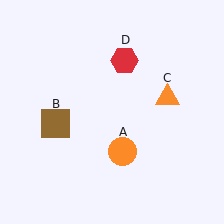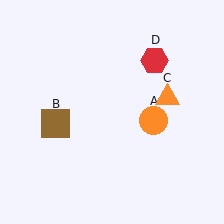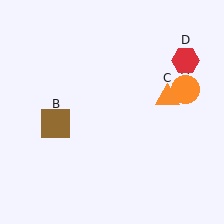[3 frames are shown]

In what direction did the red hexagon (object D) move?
The red hexagon (object D) moved right.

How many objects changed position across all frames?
2 objects changed position: orange circle (object A), red hexagon (object D).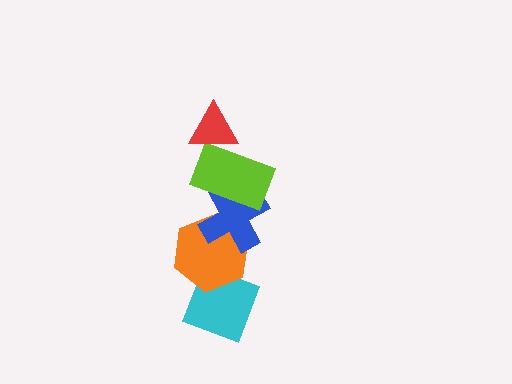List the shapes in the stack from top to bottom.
From top to bottom: the red triangle, the lime rectangle, the blue cross, the orange hexagon, the cyan diamond.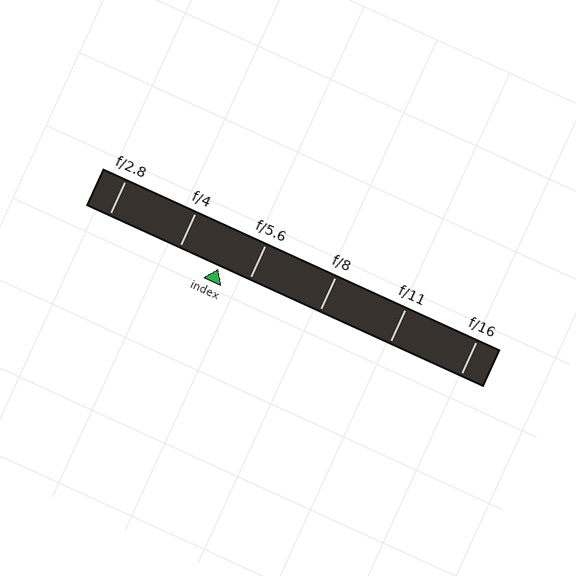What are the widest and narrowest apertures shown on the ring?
The widest aperture shown is f/2.8 and the narrowest is f/16.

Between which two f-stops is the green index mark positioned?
The index mark is between f/4 and f/5.6.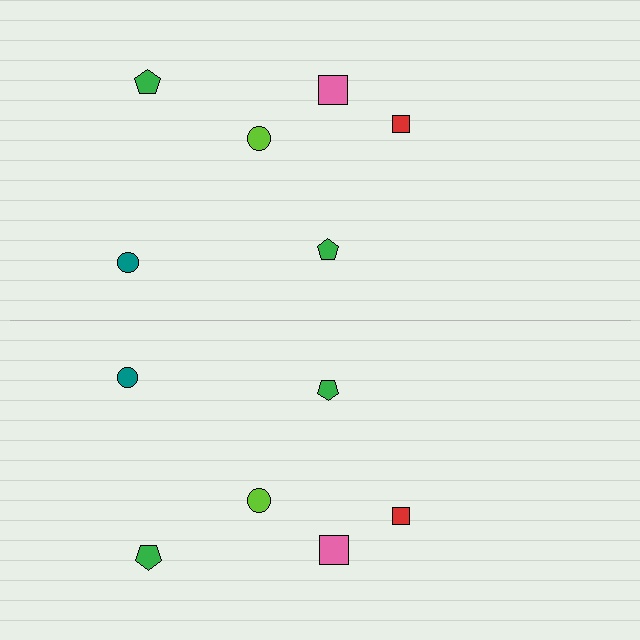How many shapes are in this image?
There are 12 shapes in this image.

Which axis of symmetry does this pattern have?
The pattern has a horizontal axis of symmetry running through the center of the image.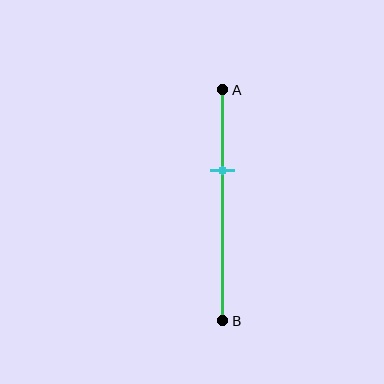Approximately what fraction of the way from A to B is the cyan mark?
The cyan mark is approximately 35% of the way from A to B.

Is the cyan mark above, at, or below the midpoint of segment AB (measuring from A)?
The cyan mark is above the midpoint of segment AB.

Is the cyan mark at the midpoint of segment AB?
No, the mark is at about 35% from A, not at the 50% midpoint.